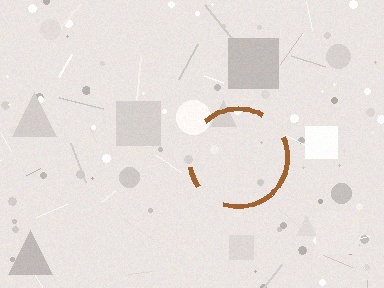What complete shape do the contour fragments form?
The contour fragments form a circle.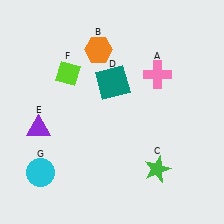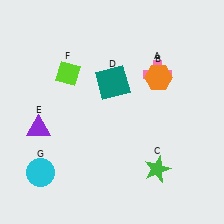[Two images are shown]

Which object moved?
The orange hexagon (B) moved right.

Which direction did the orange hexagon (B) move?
The orange hexagon (B) moved right.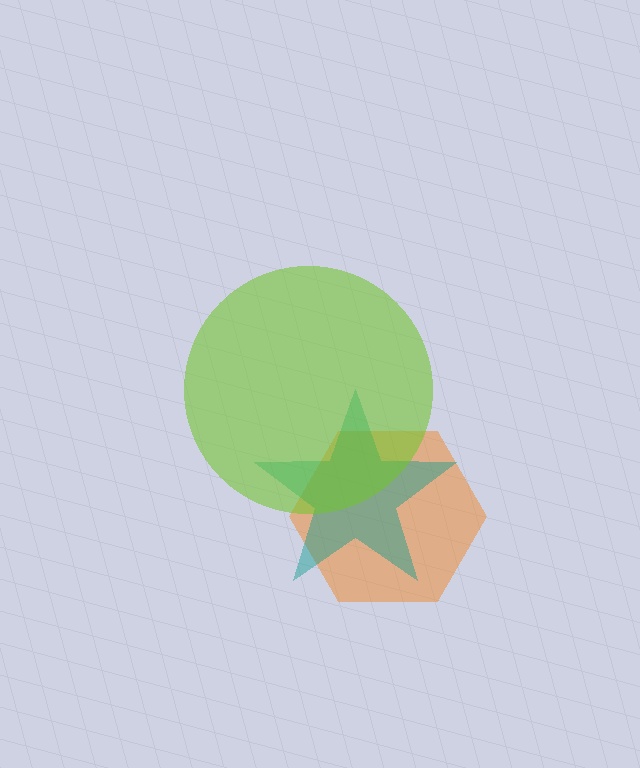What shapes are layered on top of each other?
The layered shapes are: an orange hexagon, a teal star, a lime circle.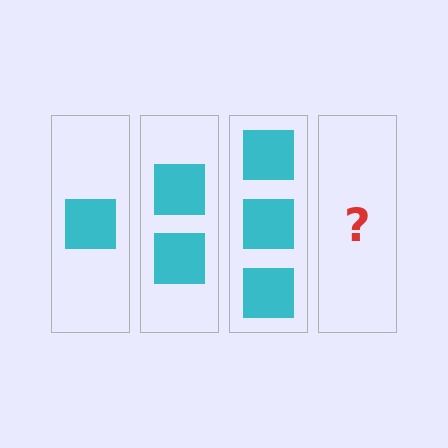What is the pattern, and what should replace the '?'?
The pattern is that each step adds one more square. The '?' should be 4 squares.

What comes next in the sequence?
The next element should be 4 squares.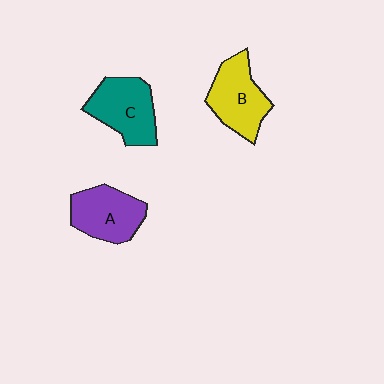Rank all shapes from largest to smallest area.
From largest to smallest: C (teal), B (yellow), A (purple).